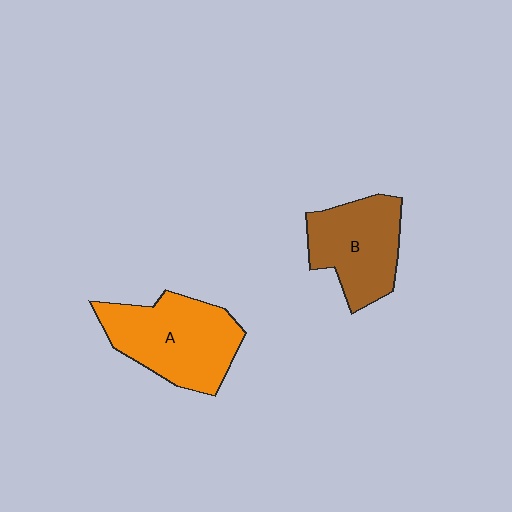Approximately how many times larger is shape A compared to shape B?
Approximately 1.2 times.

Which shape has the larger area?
Shape A (orange).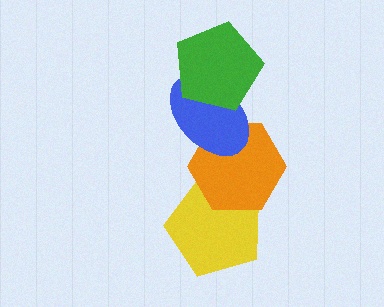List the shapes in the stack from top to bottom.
From top to bottom: the green pentagon, the blue ellipse, the orange hexagon, the yellow pentagon.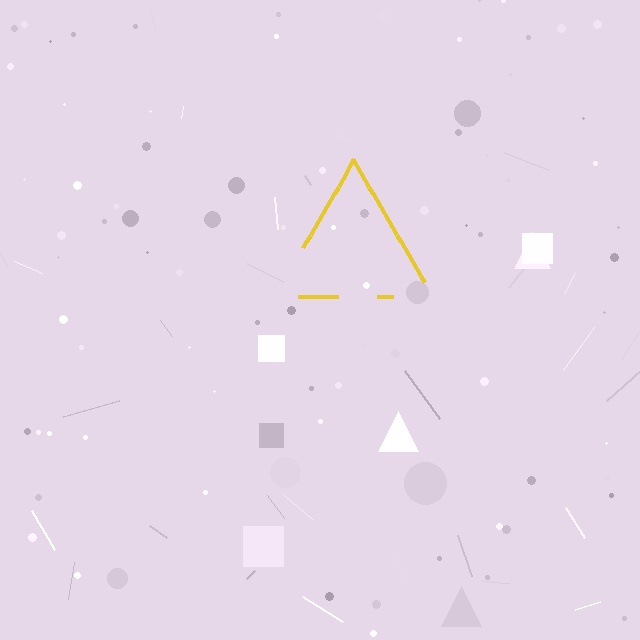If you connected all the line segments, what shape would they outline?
They would outline a triangle.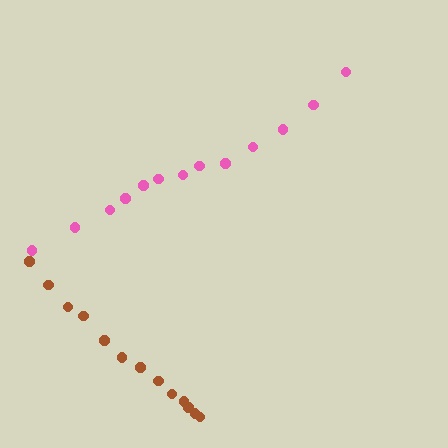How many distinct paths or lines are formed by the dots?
There are 2 distinct paths.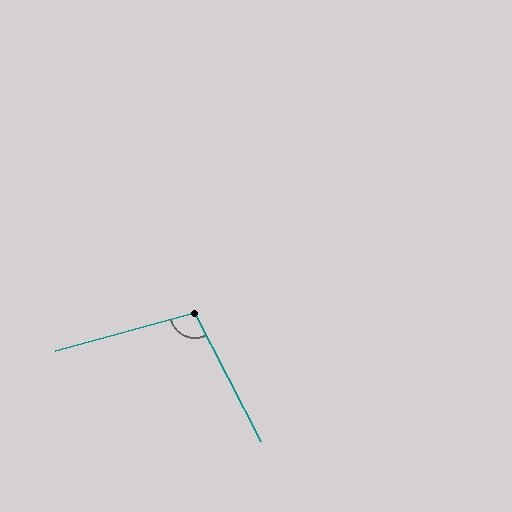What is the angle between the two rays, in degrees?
Approximately 102 degrees.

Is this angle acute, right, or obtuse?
It is obtuse.